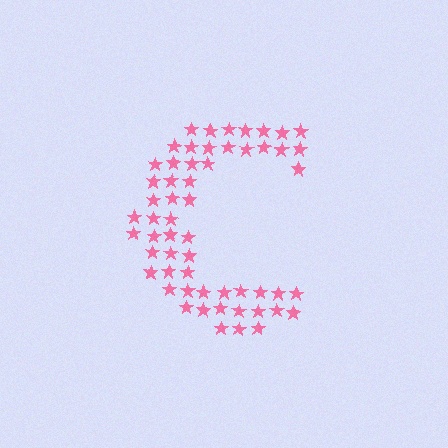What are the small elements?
The small elements are stars.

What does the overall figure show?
The overall figure shows the letter C.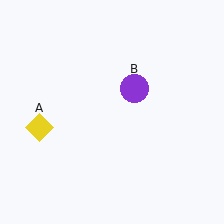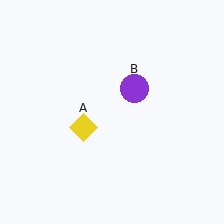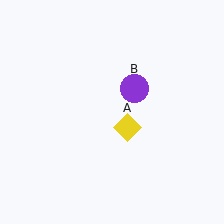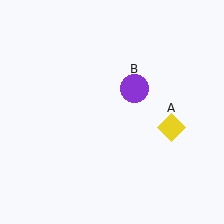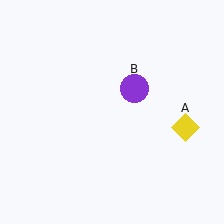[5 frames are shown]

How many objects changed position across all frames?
1 object changed position: yellow diamond (object A).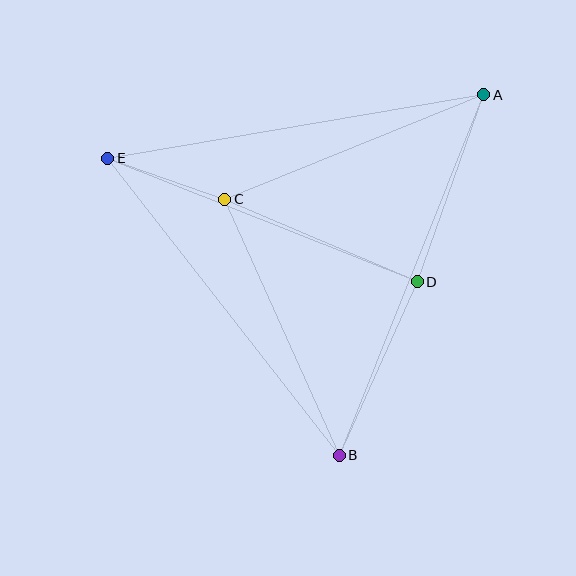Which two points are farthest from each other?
Points A and B are farthest from each other.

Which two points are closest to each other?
Points C and E are closest to each other.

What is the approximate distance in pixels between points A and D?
The distance between A and D is approximately 199 pixels.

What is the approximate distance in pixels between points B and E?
The distance between B and E is approximately 376 pixels.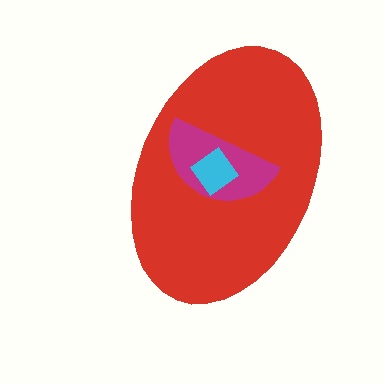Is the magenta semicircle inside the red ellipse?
Yes.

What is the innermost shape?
The cyan diamond.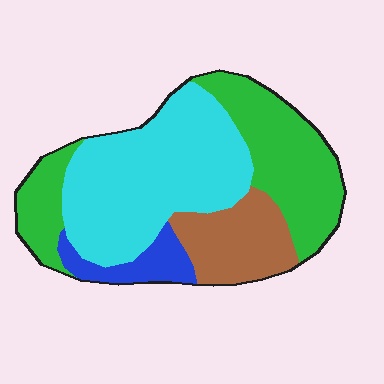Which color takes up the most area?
Cyan, at roughly 40%.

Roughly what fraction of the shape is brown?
Brown takes up about one sixth (1/6) of the shape.